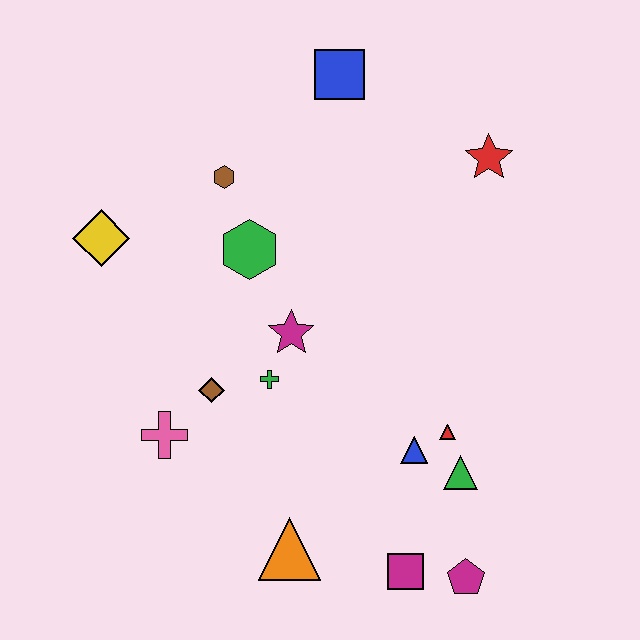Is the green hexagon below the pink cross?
No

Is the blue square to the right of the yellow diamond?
Yes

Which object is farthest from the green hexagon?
The magenta pentagon is farthest from the green hexagon.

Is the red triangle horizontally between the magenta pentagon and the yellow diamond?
Yes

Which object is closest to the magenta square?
The magenta pentagon is closest to the magenta square.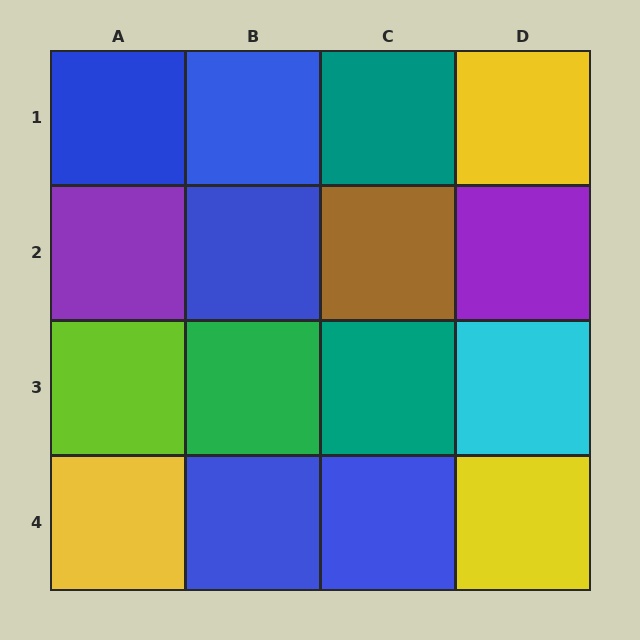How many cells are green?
1 cell is green.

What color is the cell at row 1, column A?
Blue.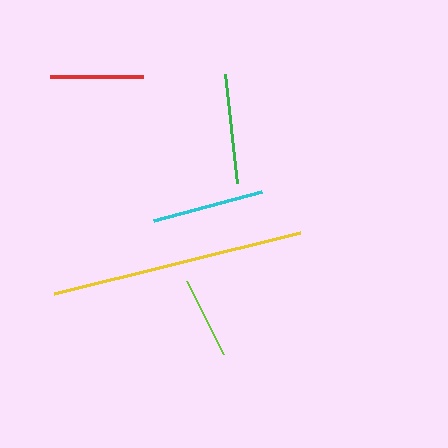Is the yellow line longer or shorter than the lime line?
The yellow line is longer than the lime line.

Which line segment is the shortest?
The lime line is the shortest at approximately 82 pixels.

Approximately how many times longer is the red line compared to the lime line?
The red line is approximately 1.1 times the length of the lime line.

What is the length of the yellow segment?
The yellow segment is approximately 253 pixels long.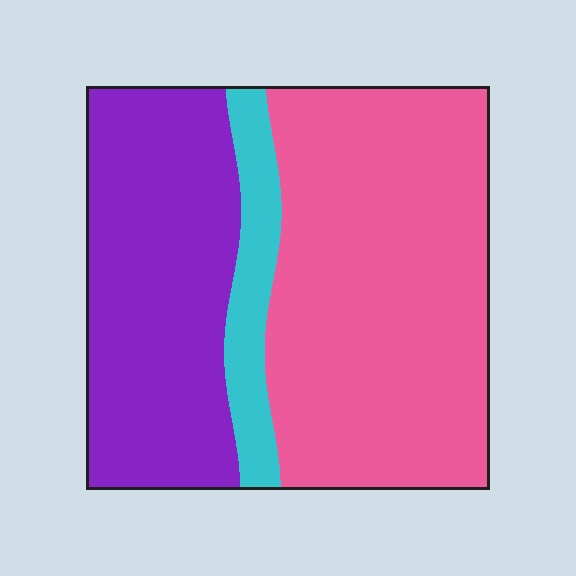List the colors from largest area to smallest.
From largest to smallest: pink, purple, cyan.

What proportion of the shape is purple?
Purple takes up between a third and a half of the shape.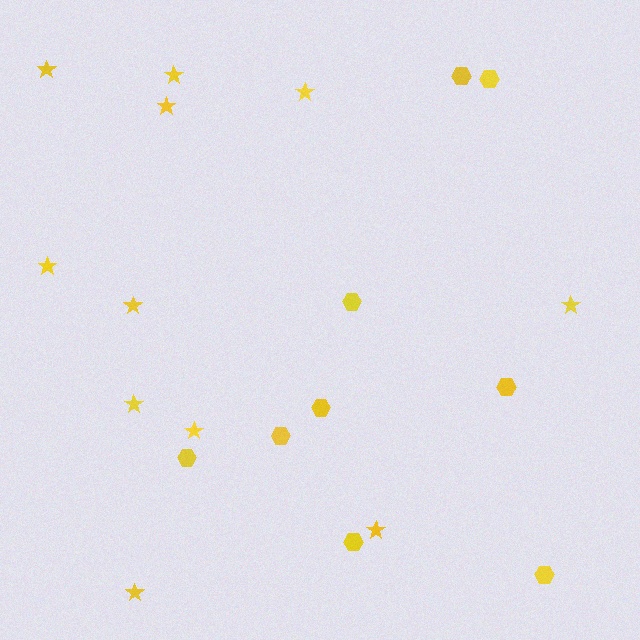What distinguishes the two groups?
There are 2 groups: one group of hexagons (9) and one group of stars (11).